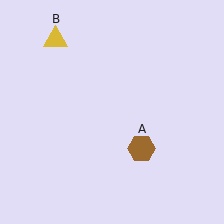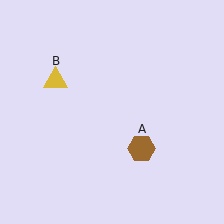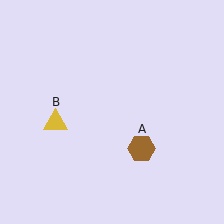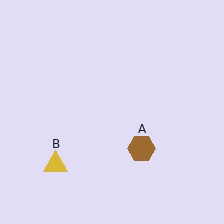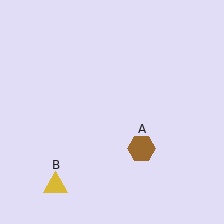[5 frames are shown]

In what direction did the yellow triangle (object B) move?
The yellow triangle (object B) moved down.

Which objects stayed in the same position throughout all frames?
Brown hexagon (object A) remained stationary.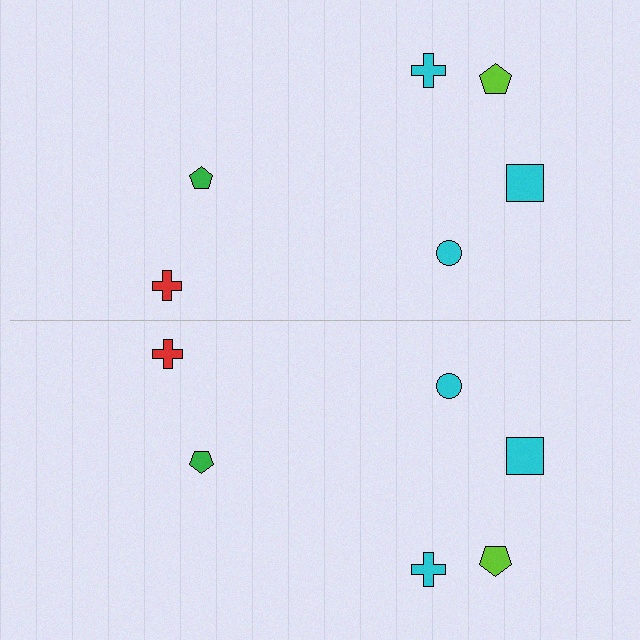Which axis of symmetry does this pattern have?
The pattern has a horizontal axis of symmetry running through the center of the image.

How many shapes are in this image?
There are 12 shapes in this image.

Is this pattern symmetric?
Yes, this pattern has bilateral (reflection) symmetry.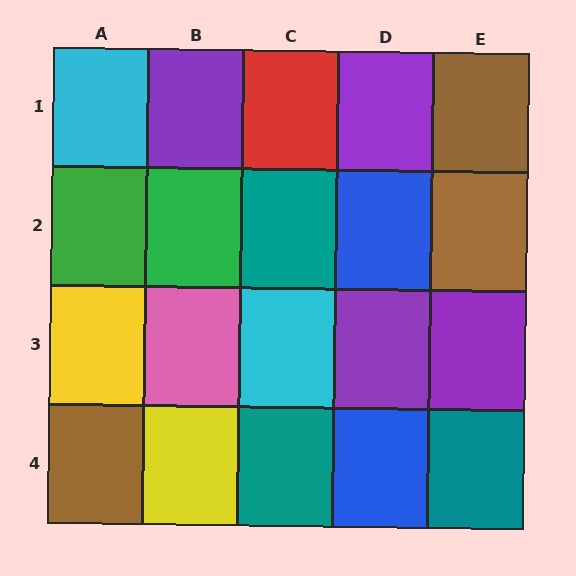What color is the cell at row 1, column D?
Purple.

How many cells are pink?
1 cell is pink.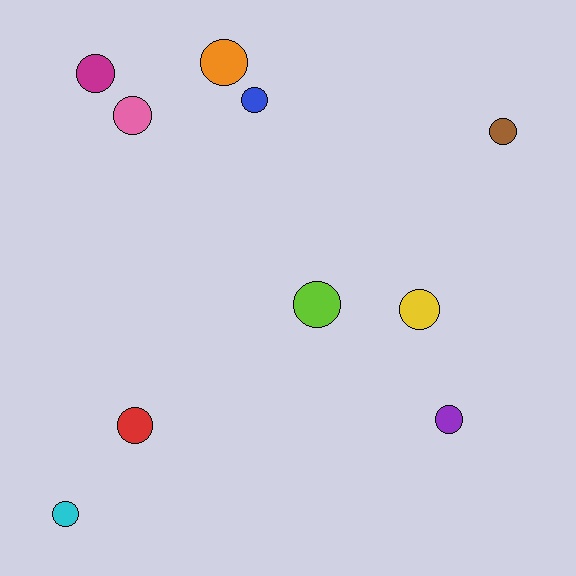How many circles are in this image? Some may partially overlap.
There are 10 circles.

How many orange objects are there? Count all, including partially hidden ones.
There is 1 orange object.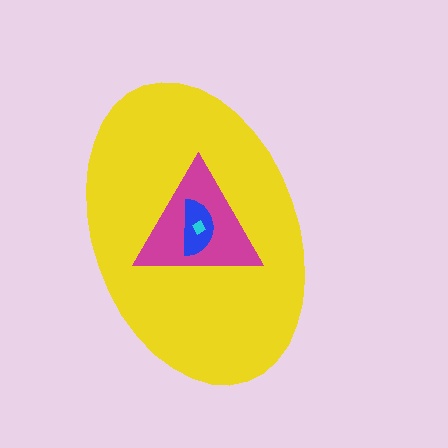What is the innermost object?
The cyan diamond.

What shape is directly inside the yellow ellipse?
The magenta triangle.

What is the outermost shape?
The yellow ellipse.